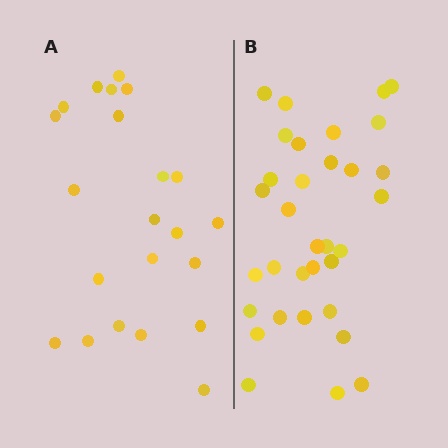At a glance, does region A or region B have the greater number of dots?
Region B (the right region) has more dots.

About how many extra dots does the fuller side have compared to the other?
Region B has roughly 12 or so more dots than region A.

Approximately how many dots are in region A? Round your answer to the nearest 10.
About 20 dots. (The exact count is 22, which rounds to 20.)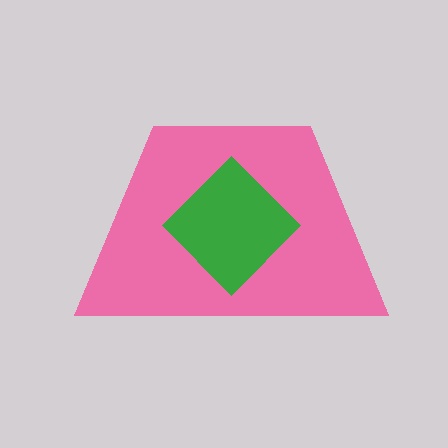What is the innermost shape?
The green diamond.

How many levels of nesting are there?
2.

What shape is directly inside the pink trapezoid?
The green diamond.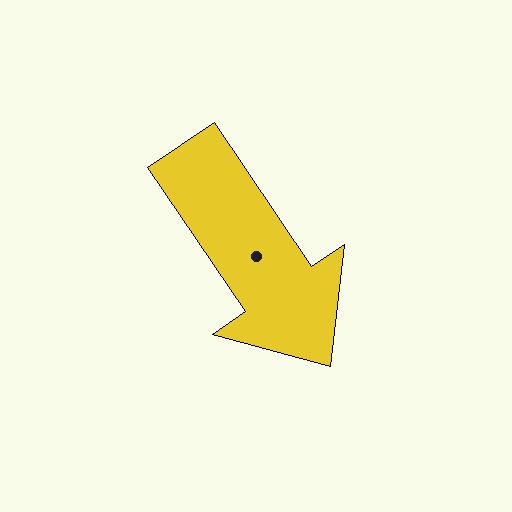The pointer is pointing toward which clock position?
Roughly 5 o'clock.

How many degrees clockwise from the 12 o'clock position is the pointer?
Approximately 146 degrees.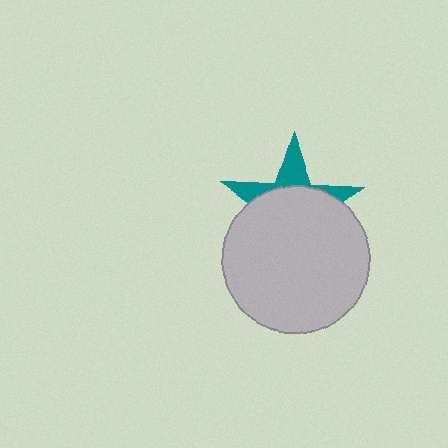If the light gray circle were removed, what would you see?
You would see the complete teal star.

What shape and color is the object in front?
The object in front is a light gray circle.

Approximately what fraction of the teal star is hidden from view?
Roughly 70% of the teal star is hidden behind the light gray circle.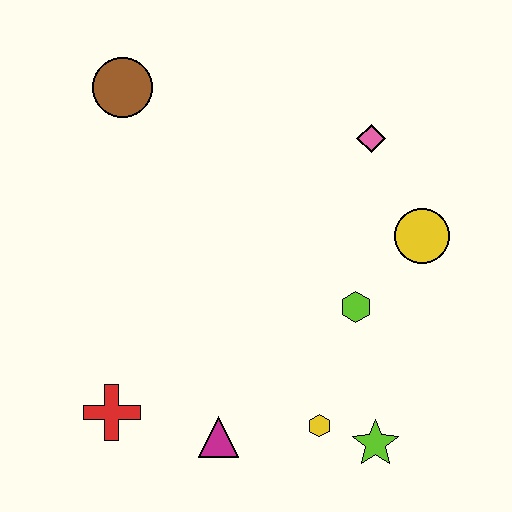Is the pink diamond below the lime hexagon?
No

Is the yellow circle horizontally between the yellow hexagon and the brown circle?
No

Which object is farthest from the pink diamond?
The red cross is farthest from the pink diamond.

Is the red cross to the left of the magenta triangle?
Yes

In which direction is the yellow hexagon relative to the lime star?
The yellow hexagon is to the left of the lime star.